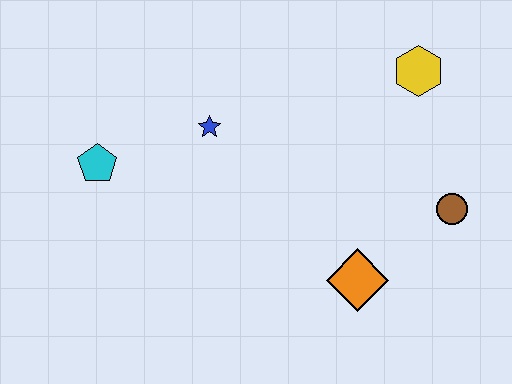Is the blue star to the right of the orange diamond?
No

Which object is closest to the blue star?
The cyan pentagon is closest to the blue star.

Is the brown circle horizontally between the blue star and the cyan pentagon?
No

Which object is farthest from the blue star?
The brown circle is farthest from the blue star.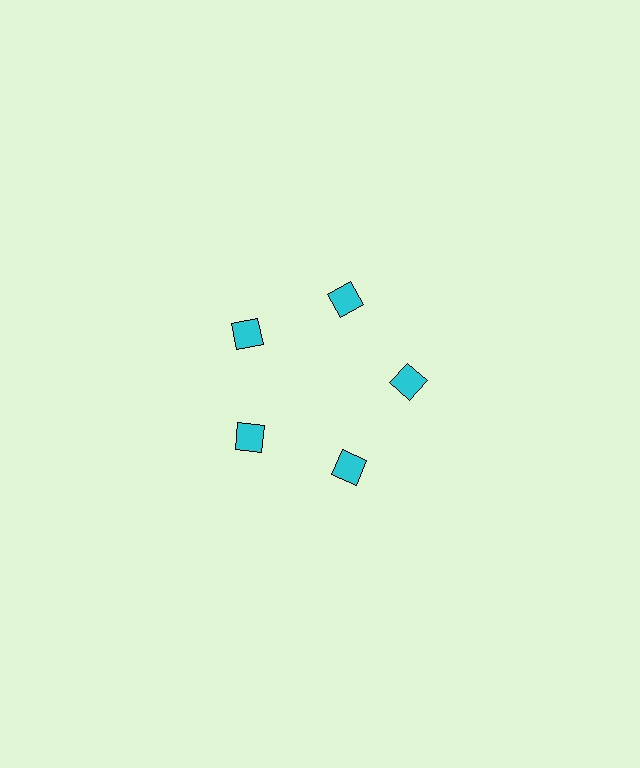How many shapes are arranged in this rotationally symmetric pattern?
There are 5 shapes, arranged in 5 groups of 1.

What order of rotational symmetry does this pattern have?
This pattern has 5-fold rotational symmetry.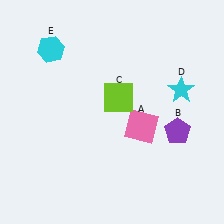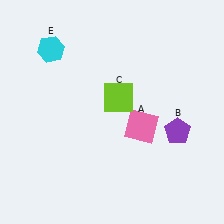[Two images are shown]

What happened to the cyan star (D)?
The cyan star (D) was removed in Image 2. It was in the top-right area of Image 1.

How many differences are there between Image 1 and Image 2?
There is 1 difference between the two images.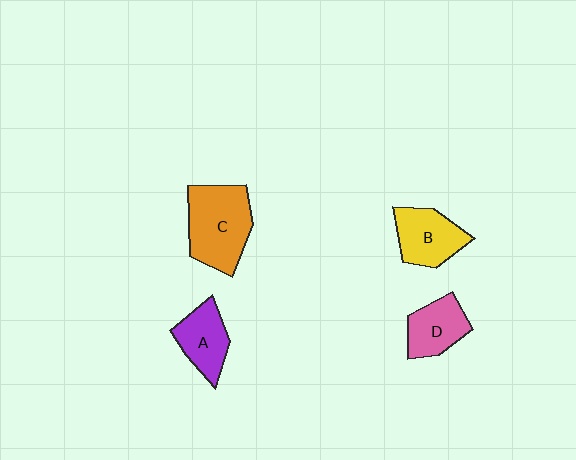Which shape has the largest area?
Shape C (orange).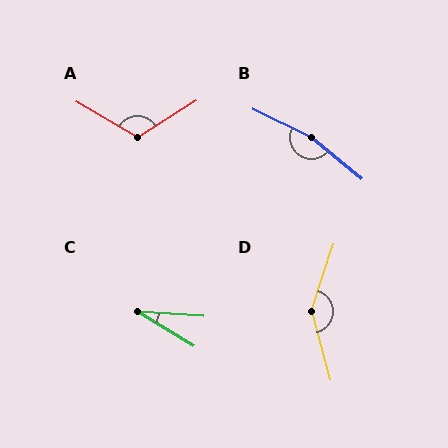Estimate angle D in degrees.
Approximately 147 degrees.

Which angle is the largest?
B, at approximately 167 degrees.